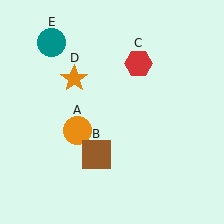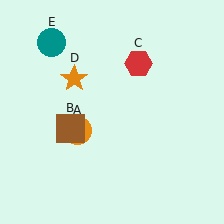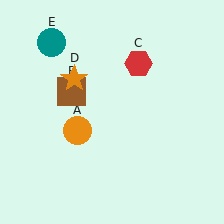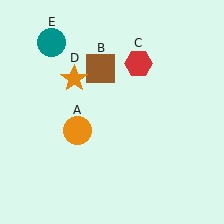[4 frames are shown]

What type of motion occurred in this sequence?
The brown square (object B) rotated clockwise around the center of the scene.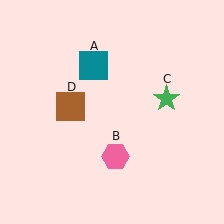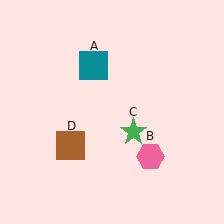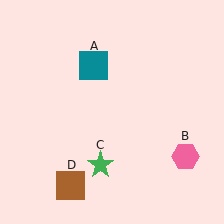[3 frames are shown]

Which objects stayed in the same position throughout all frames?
Teal square (object A) remained stationary.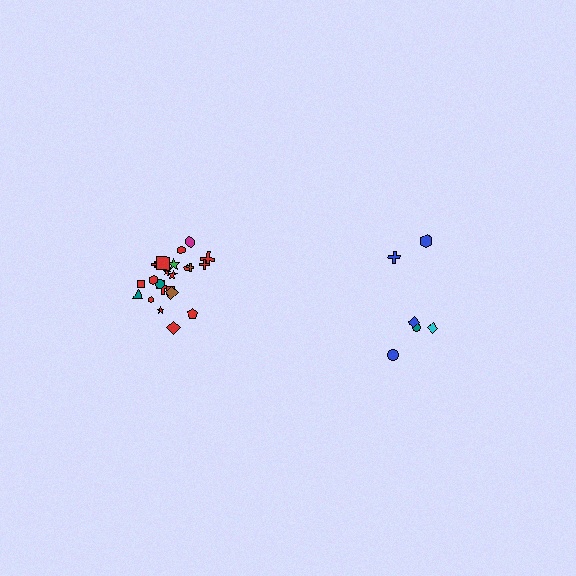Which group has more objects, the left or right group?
The left group.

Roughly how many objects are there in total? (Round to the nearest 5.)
Roughly 30 objects in total.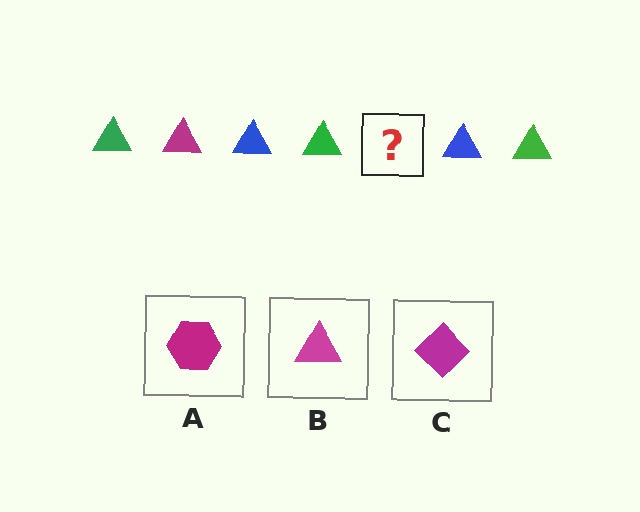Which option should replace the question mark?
Option B.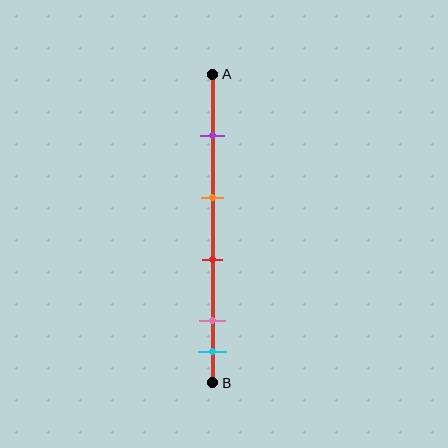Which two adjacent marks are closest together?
The pink and cyan marks are the closest adjacent pair.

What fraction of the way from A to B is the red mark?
The red mark is approximately 60% (0.6) of the way from A to B.